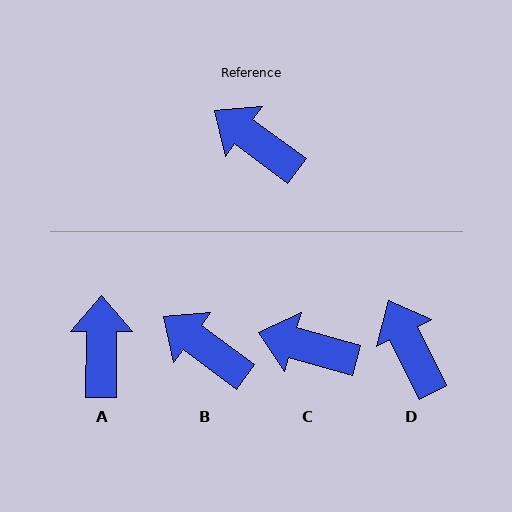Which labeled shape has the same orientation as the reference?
B.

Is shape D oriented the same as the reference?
No, it is off by about 27 degrees.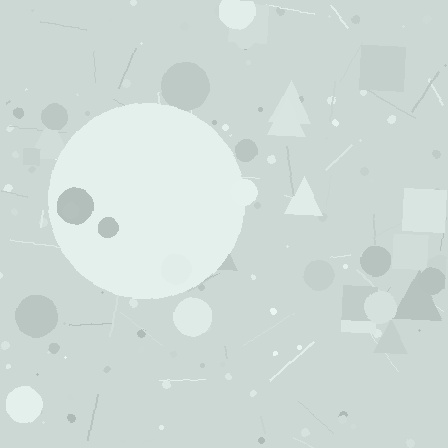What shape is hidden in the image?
A circle is hidden in the image.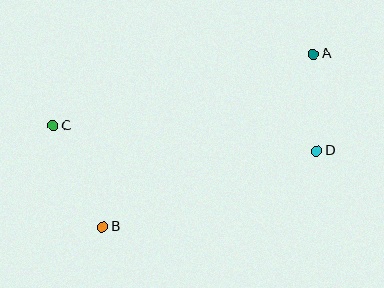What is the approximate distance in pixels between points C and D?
The distance between C and D is approximately 265 pixels.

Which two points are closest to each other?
Points A and D are closest to each other.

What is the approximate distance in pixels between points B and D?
The distance between B and D is approximately 227 pixels.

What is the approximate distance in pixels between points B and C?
The distance between B and C is approximately 112 pixels.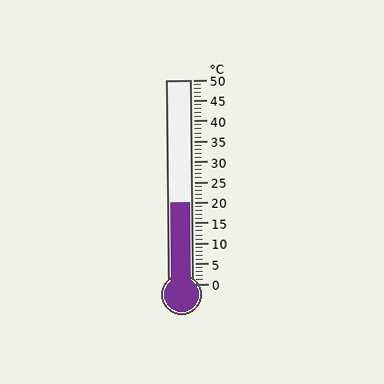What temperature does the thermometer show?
The thermometer shows approximately 20°C.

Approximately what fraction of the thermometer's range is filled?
The thermometer is filled to approximately 40% of its range.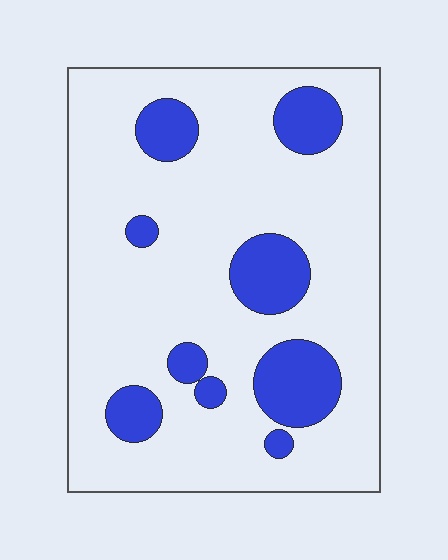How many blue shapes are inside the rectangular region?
9.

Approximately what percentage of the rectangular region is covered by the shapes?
Approximately 20%.